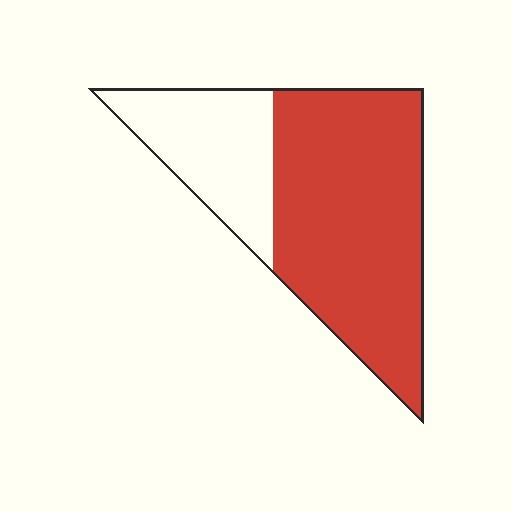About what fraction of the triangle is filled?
About two thirds (2/3).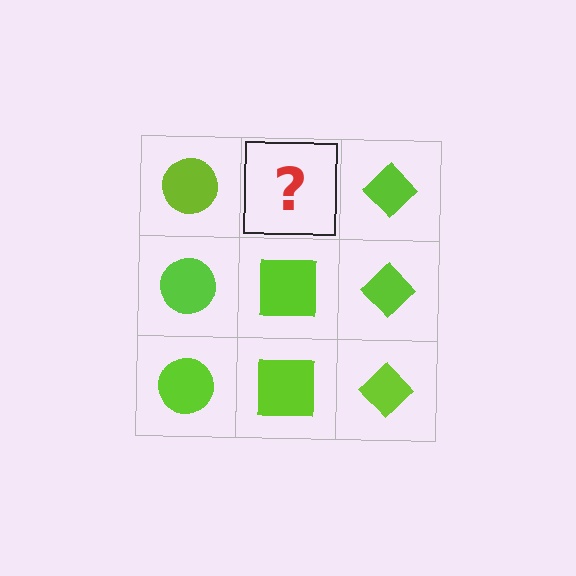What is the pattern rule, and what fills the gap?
The rule is that each column has a consistent shape. The gap should be filled with a lime square.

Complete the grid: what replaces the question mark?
The question mark should be replaced with a lime square.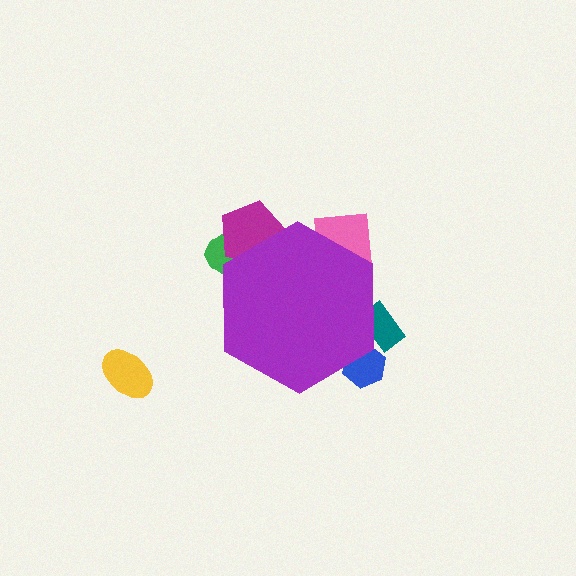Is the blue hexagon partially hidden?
Yes, the blue hexagon is partially hidden behind the purple hexagon.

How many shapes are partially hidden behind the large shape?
5 shapes are partially hidden.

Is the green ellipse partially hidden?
Yes, the green ellipse is partially hidden behind the purple hexagon.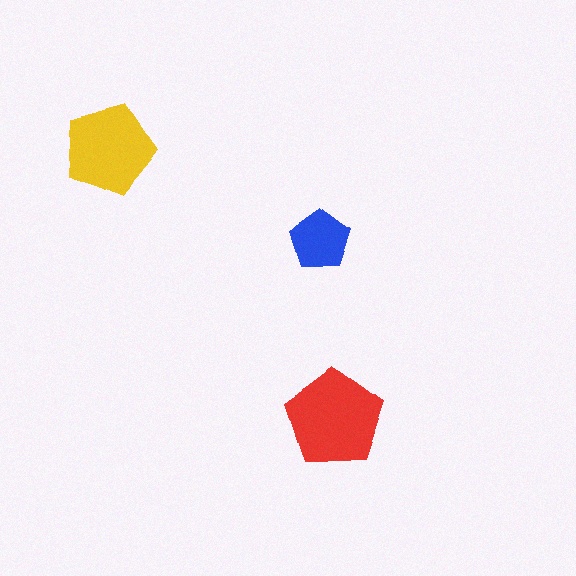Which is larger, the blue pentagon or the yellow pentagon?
The yellow one.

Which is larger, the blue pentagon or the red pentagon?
The red one.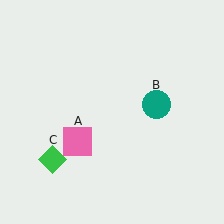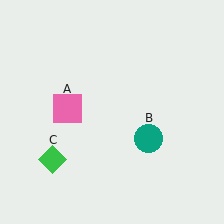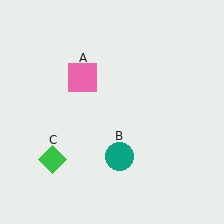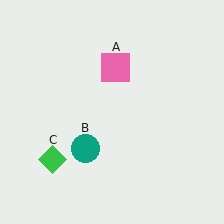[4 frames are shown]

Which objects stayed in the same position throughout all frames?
Green diamond (object C) remained stationary.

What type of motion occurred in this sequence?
The pink square (object A), teal circle (object B) rotated clockwise around the center of the scene.